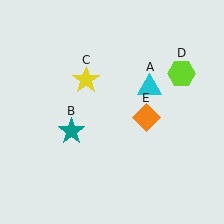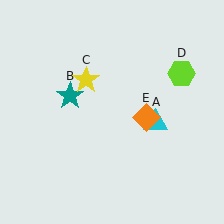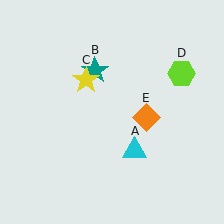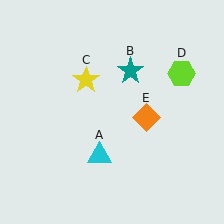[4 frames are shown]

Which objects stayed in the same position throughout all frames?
Yellow star (object C) and lime hexagon (object D) and orange diamond (object E) remained stationary.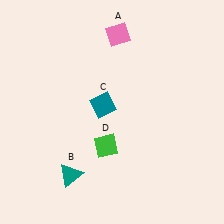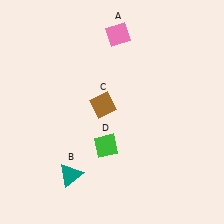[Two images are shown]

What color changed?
The diamond (C) changed from teal in Image 1 to brown in Image 2.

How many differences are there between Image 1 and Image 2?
There is 1 difference between the two images.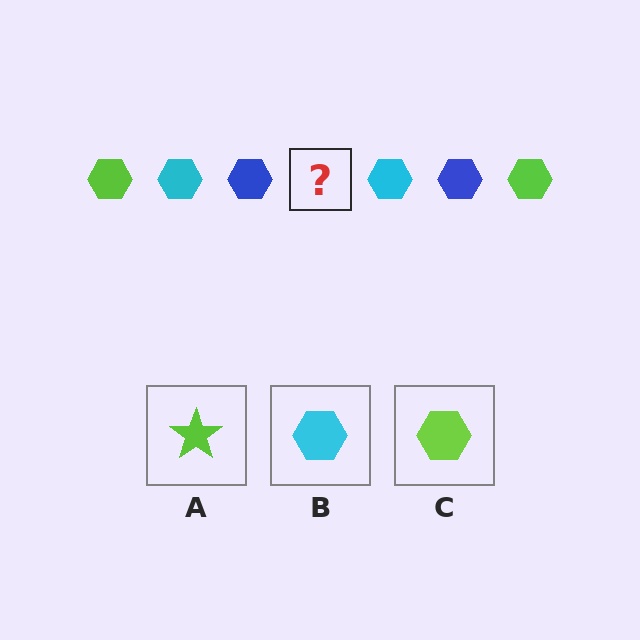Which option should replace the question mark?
Option C.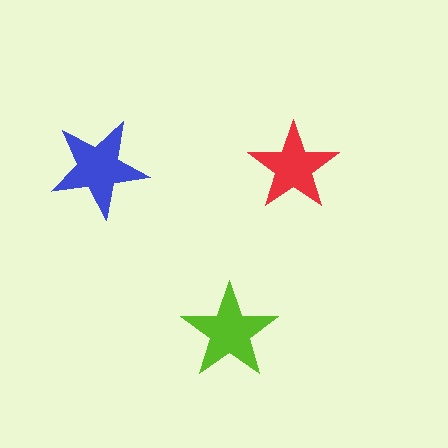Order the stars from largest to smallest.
the blue one, the lime one, the red one.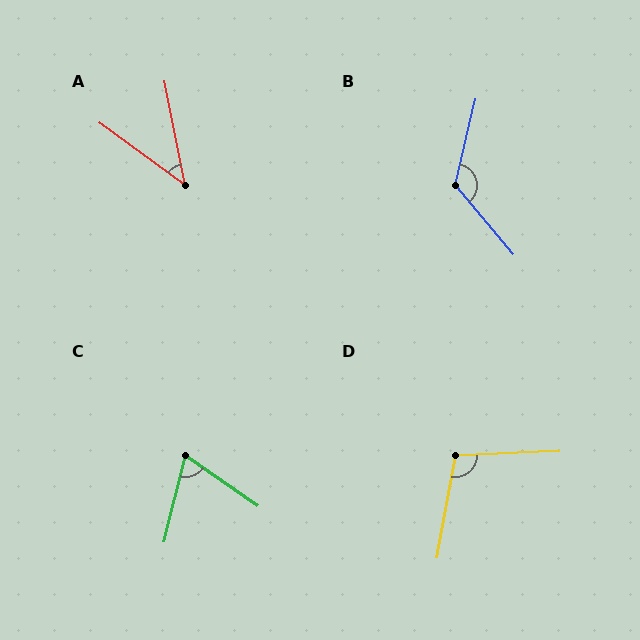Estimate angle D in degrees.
Approximately 103 degrees.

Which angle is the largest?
B, at approximately 126 degrees.